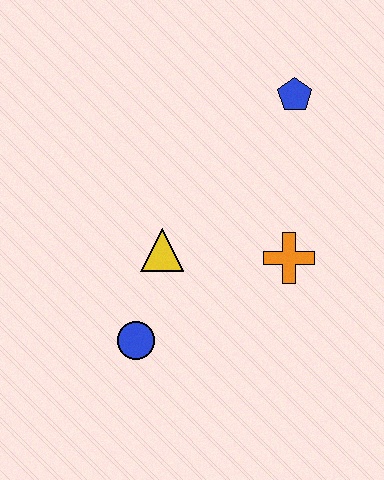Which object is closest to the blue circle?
The yellow triangle is closest to the blue circle.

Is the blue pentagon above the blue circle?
Yes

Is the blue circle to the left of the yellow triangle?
Yes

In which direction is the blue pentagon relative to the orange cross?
The blue pentagon is above the orange cross.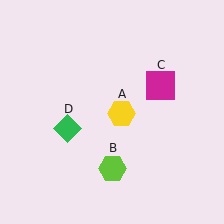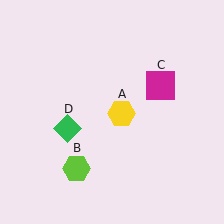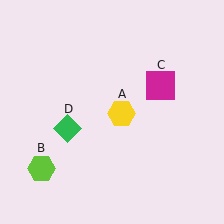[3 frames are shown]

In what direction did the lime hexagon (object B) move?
The lime hexagon (object B) moved left.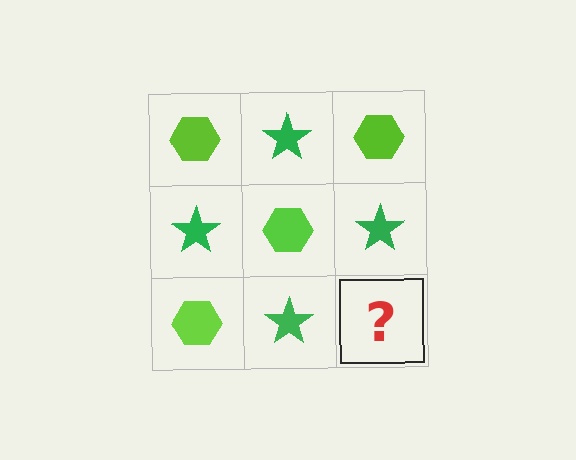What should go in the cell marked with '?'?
The missing cell should contain a lime hexagon.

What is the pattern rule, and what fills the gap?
The rule is that it alternates lime hexagon and green star in a checkerboard pattern. The gap should be filled with a lime hexagon.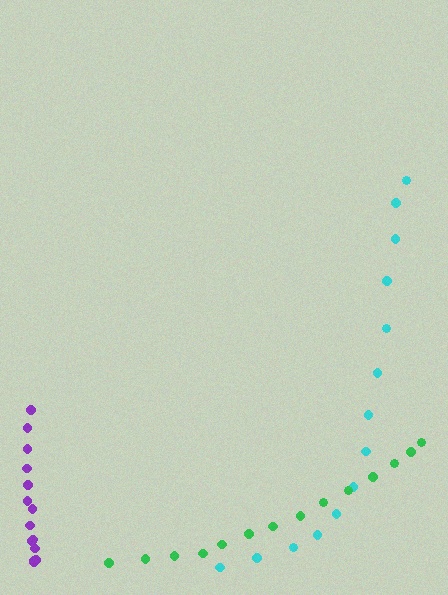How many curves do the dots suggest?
There are 3 distinct paths.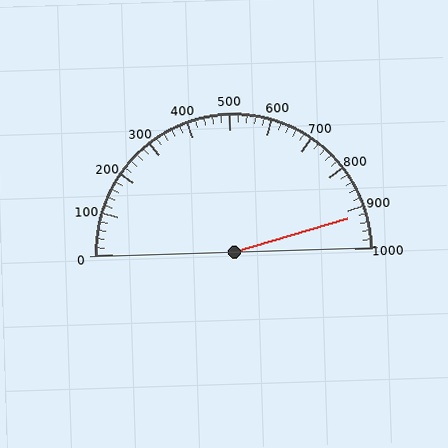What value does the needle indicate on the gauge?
The needle indicates approximately 920.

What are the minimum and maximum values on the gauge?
The gauge ranges from 0 to 1000.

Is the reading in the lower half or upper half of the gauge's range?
The reading is in the upper half of the range (0 to 1000).